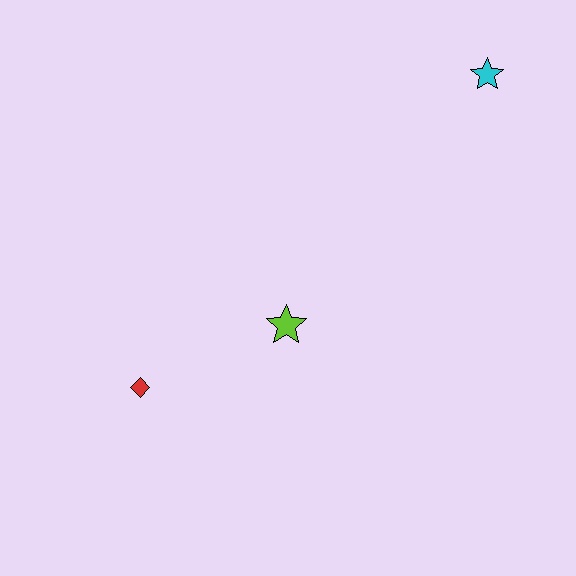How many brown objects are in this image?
There are no brown objects.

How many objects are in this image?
There are 3 objects.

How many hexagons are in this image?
There are no hexagons.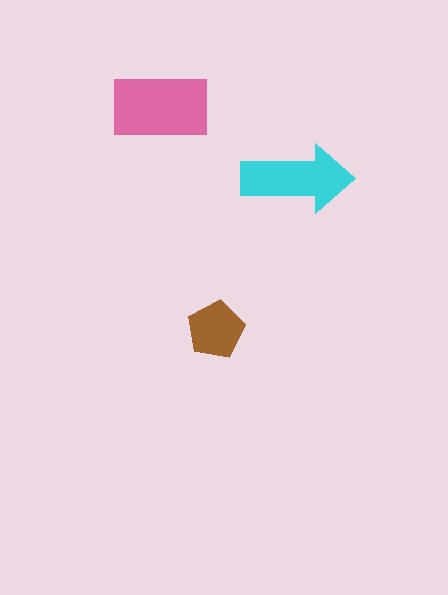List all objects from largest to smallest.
The pink rectangle, the cyan arrow, the brown pentagon.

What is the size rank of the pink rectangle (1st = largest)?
1st.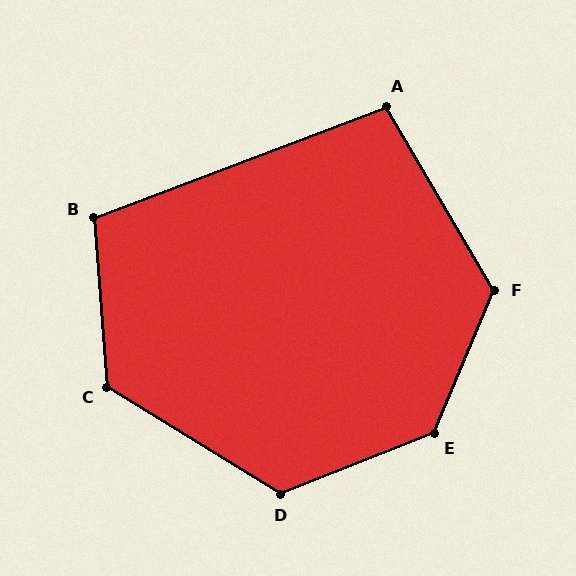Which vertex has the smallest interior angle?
A, at approximately 100 degrees.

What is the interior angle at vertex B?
Approximately 106 degrees (obtuse).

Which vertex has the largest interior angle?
E, at approximately 134 degrees.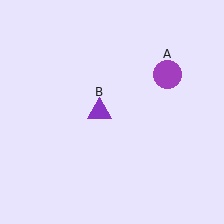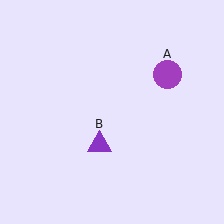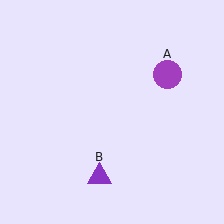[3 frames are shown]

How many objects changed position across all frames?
1 object changed position: purple triangle (object B).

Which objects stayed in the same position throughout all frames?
Purple circle (object A) remained stationary.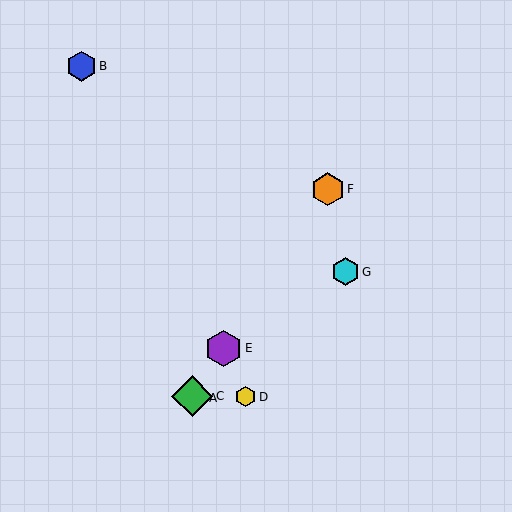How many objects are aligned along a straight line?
4 objects (A, C, E, F) are aligned along a straight line.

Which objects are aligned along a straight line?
Objects A, C, E, F are aligned along a straight line.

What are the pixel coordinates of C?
Object C is at (192, 396).